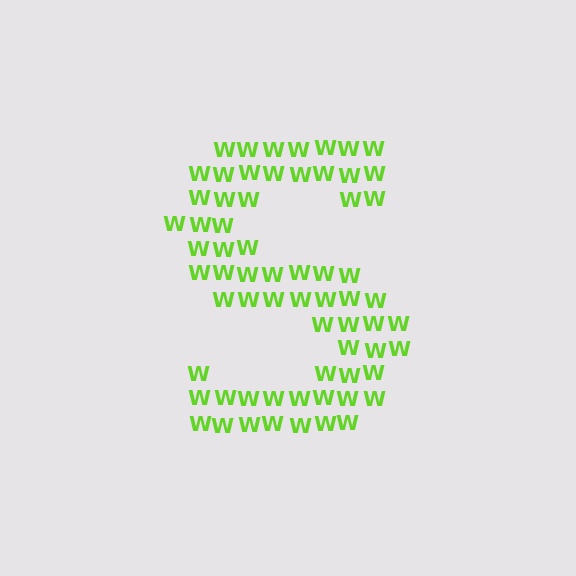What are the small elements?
The small elements are letter W's.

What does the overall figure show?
The overall figure shows the letter S.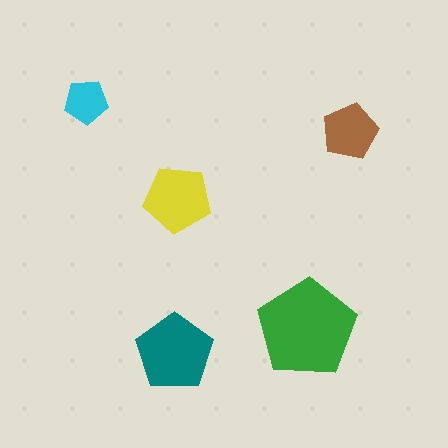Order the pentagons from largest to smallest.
the green one, the teal one, the yellow one, the brown one, the cyan one.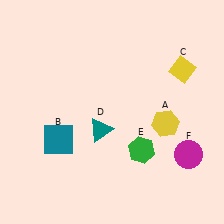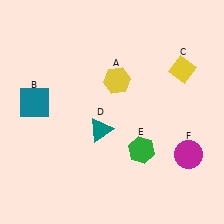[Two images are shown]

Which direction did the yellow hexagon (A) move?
The yellow hexagon (A) moved left.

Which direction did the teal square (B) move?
The teal square (B) moved up.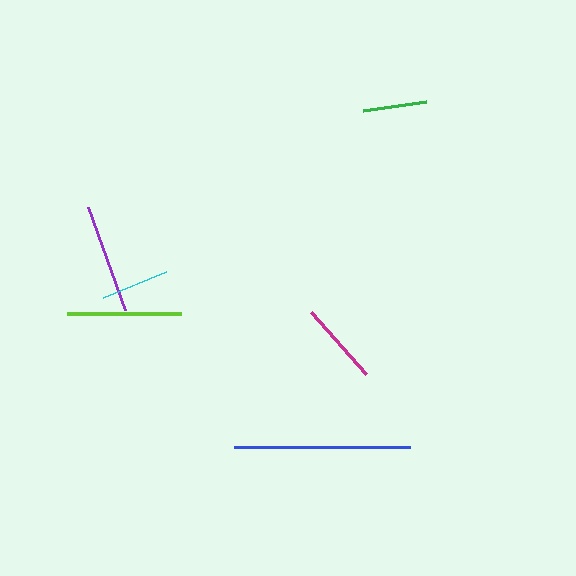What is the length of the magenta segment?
The magenta segment is approximately 82 pixels long.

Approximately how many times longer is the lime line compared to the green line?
The lime line is approximately 1.8 times the length of the green line.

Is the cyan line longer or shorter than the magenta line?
The magenta line is longer than the cyan line.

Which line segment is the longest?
The blue line is the longest at approximately 176 pixels.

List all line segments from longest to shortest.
From longest to shortest: blue, lime, purple, magenta, cyan, green.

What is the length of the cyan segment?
The cyan segment is approximately 68 pixels long.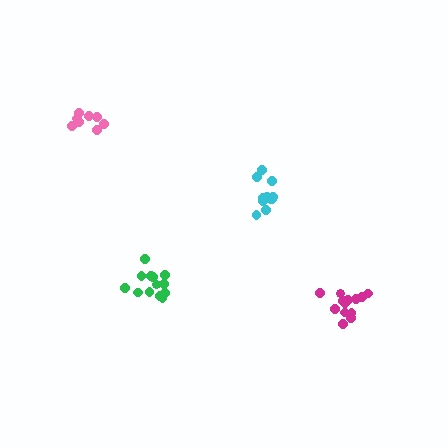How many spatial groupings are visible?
There are 4 spatial groupings.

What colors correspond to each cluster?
The clusters are colored: magenta, cyan, pink, green.